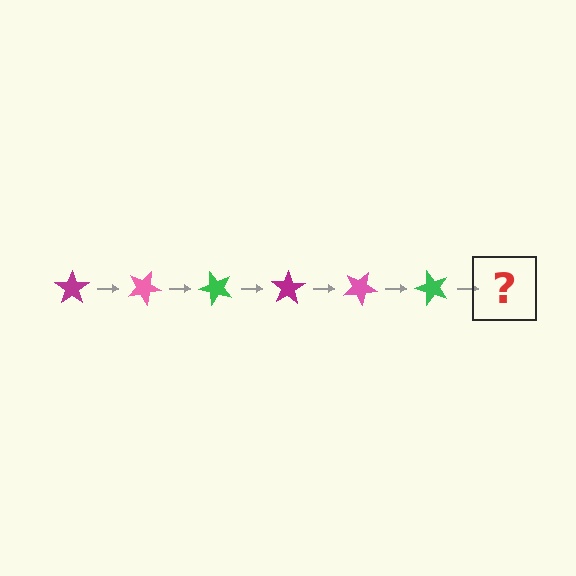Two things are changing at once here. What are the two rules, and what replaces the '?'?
The two rules are that it rotates 25 degrees each step and the color cycles through magenta, pink, and green. The '?' should be a magenta star, rotated 150 degrees from the start.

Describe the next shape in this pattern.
It should be a magenta star, rotated 150 degrees from the start.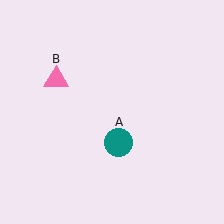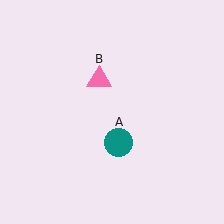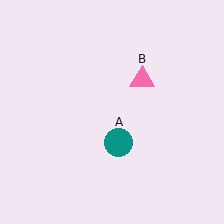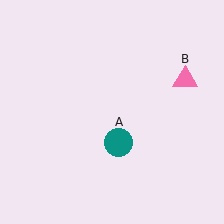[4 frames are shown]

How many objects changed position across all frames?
1 object changed position: pink triangle (object B).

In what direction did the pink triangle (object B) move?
The pink triangle (object B) moved right.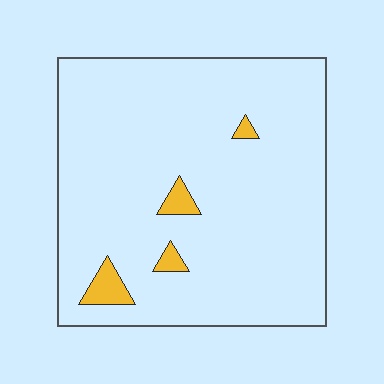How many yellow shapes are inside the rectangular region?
4.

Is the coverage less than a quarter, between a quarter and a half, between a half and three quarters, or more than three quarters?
Less than a quarter.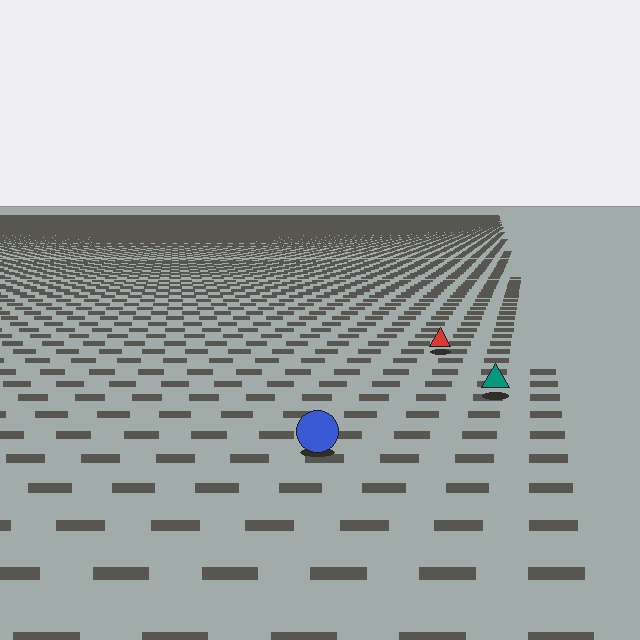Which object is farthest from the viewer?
The red triangle is farthest from the viewer. It appears smaller and the ground texture around it is denser.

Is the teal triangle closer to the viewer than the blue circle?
No. The blue circle is closer — you can tell from the texture gradient: the ground texture is coarser near it.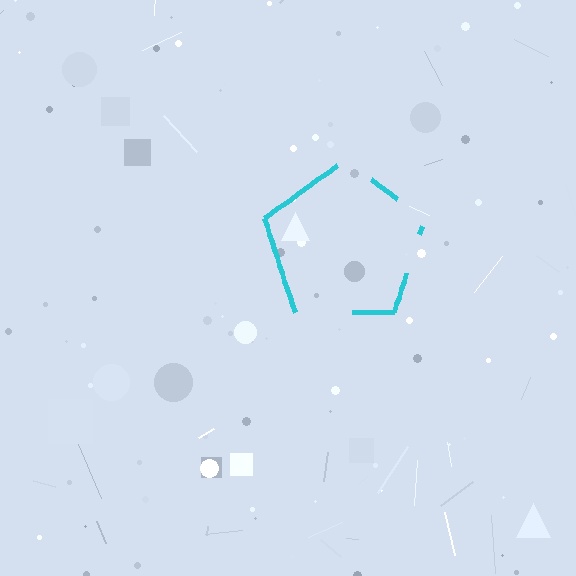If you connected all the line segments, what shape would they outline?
They would outline a pentagon.